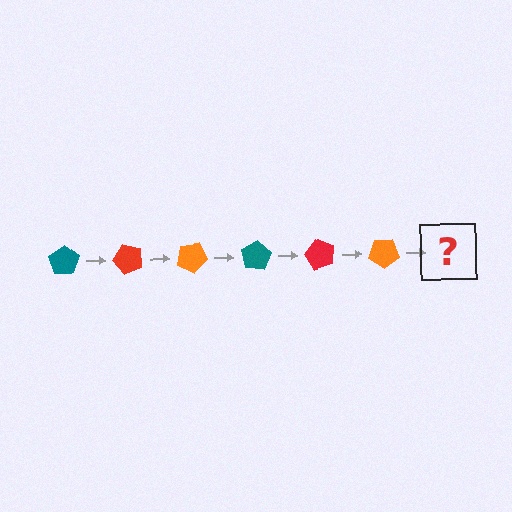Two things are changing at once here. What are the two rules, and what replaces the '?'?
The two rules are that it rotates 50 degrees each step and the color cycles through teal, red, and orange. The '?' should be a teal pentagon, rotated 300 degrees from the start.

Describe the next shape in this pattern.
It should be a teal pentagon, rotated 300 degrees from the start.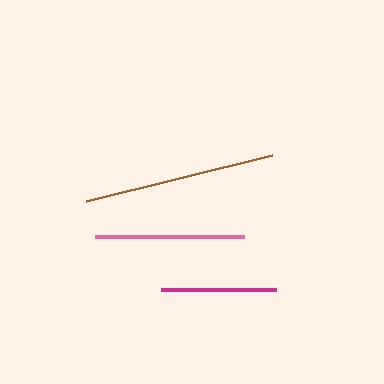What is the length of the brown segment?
The brown segment is approximately 192 pixels long.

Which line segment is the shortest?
The magenta line is the shortest at approximately 115 pixels.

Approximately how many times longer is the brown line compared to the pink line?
The brown line is approximately 1.3 times the length of the pink line.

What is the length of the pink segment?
The pink segment is approximately 149 pixels long.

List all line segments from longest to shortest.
From longest to shortest: brown, pink, magenta.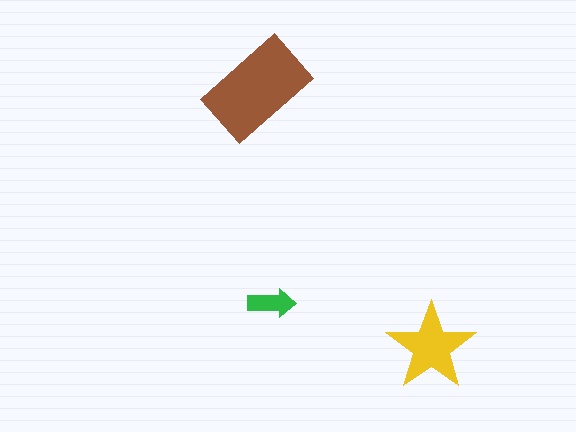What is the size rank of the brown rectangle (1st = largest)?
1st.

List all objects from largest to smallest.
The brown rectangle, the yellow star, the green arrow.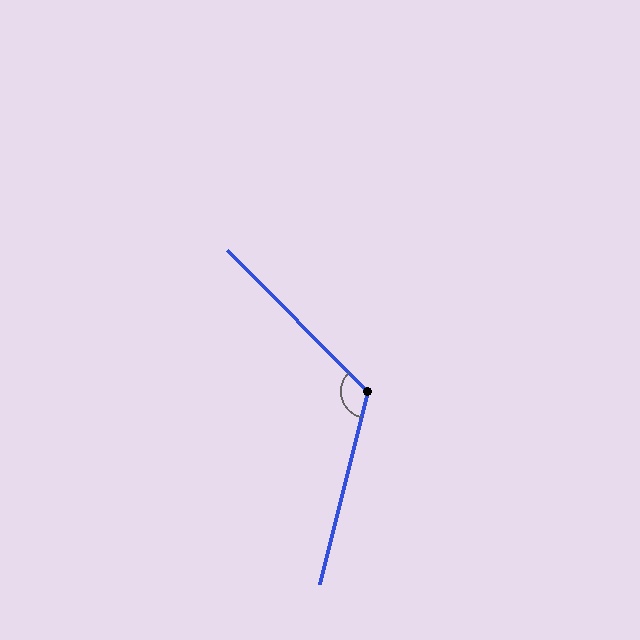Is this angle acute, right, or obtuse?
It is obtuse.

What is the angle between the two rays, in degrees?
Approximately 121 degrees.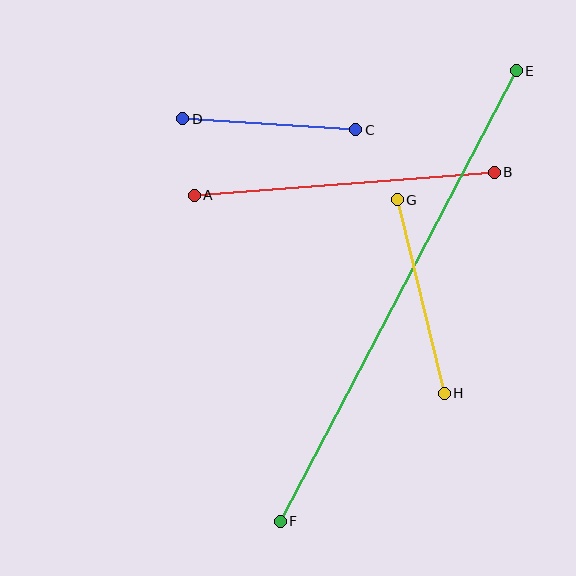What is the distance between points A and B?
The distance is approximately 301 pixels.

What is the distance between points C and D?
The distance is approximately 174 pixels.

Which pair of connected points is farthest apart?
Points E and F are farthest apart.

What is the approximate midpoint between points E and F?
The midpoint is at approximately (398, 296) pixels.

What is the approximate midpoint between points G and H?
The midpoint is at approximately (421, 297) pixels.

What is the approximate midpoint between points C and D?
The midpoint is at approximately (269, 124) pixels.